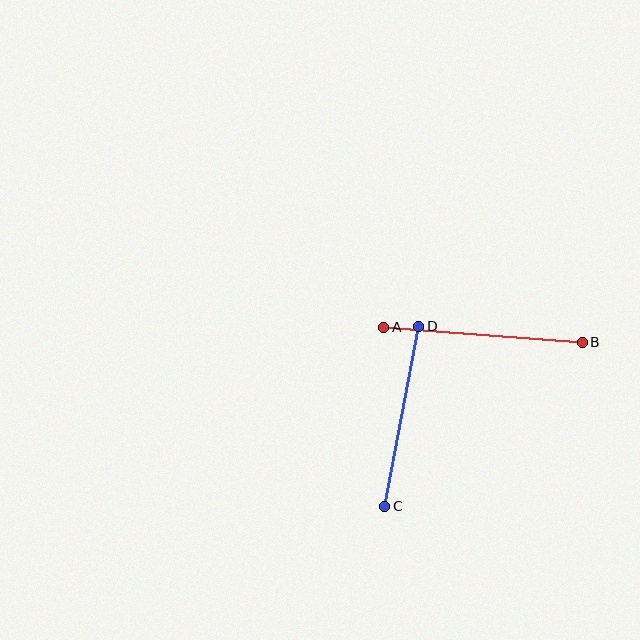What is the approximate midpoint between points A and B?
The midpoint is at approximately (483, 335) pixels.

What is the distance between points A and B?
The distance is approximately 199 pixels.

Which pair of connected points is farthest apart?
Points A and B are farthest apart.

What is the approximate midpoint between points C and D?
The midpoint is at approximately (402, 416) pixels.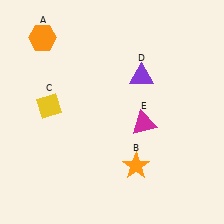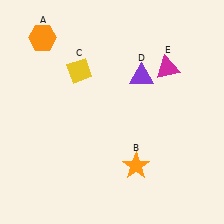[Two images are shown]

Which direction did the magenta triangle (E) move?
The magenta triangle (E) moved up.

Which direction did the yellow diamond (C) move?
The yellow diamond (C) moved up.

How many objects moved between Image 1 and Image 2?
2 objects moved between the two images.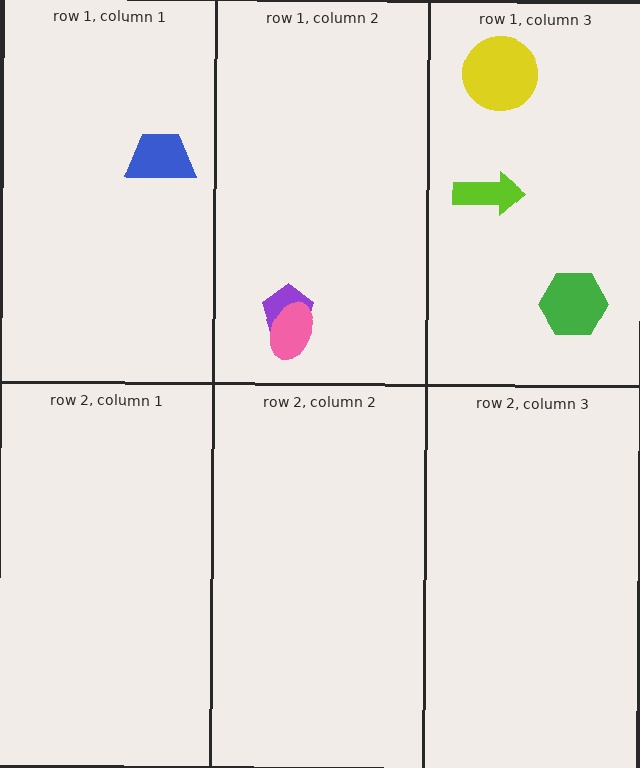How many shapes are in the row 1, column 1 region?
1.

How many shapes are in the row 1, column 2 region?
2.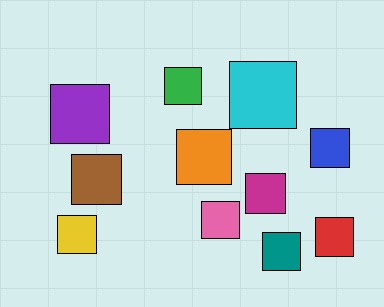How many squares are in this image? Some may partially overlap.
There are 11 squares.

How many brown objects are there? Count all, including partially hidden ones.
There is 1 brown object.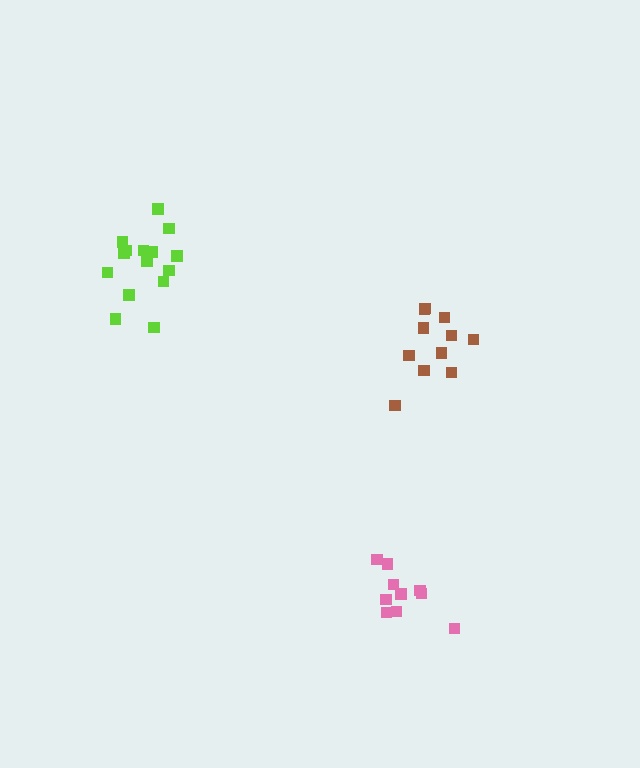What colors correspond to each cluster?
The clusters are colored: pink, lime, brown.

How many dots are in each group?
Group 1: 10 dots, Group 2: 15 dots, Group 3: 11 dots (36 total).